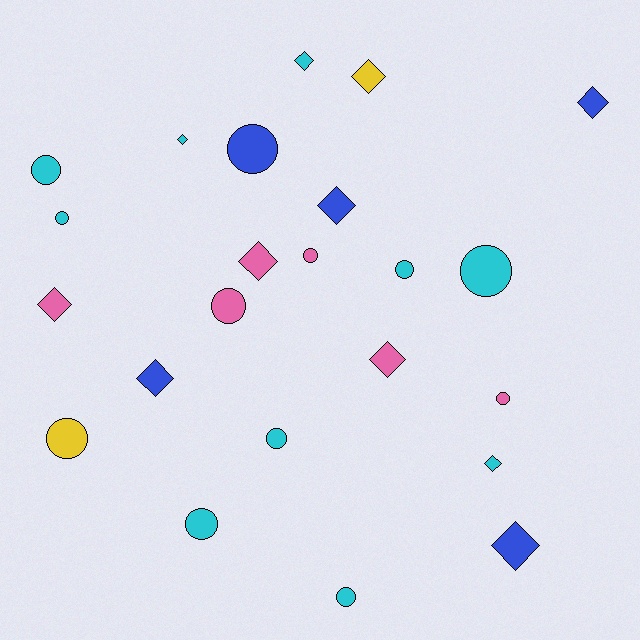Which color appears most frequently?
Cyan, with 10 objects.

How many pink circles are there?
There are 3 pink circles.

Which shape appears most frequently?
Circle, with 12 objects.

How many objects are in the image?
There are 23 objects.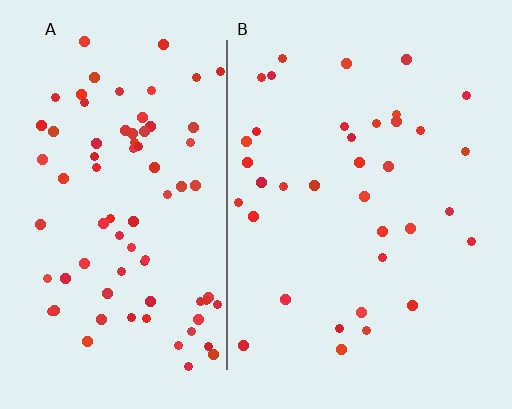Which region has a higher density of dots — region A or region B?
A (the left).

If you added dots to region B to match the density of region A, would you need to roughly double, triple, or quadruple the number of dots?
Approximately double.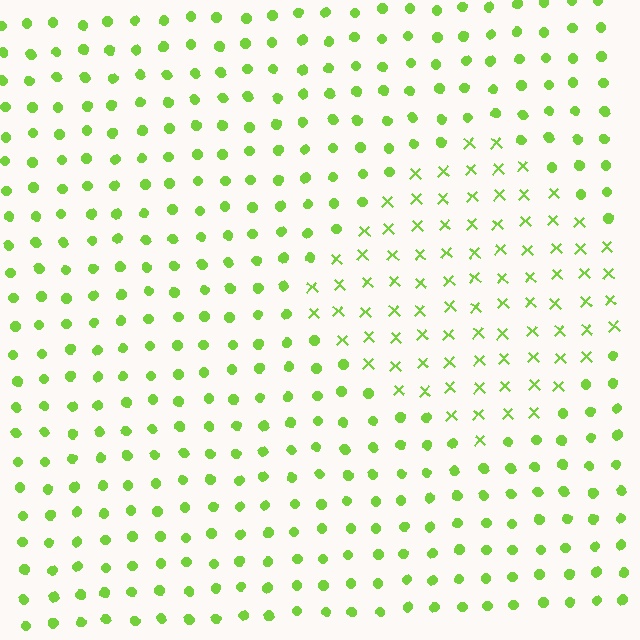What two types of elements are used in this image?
The image uses X marks inside the diamond region and circles outside it.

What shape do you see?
I see a diamond.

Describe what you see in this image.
The image is filled with small lime elements arranged in a uniform grid. A diamond-shaped region contains X marks, while the surrounding area contains circles. The boundary is defined purely by the change in element shape.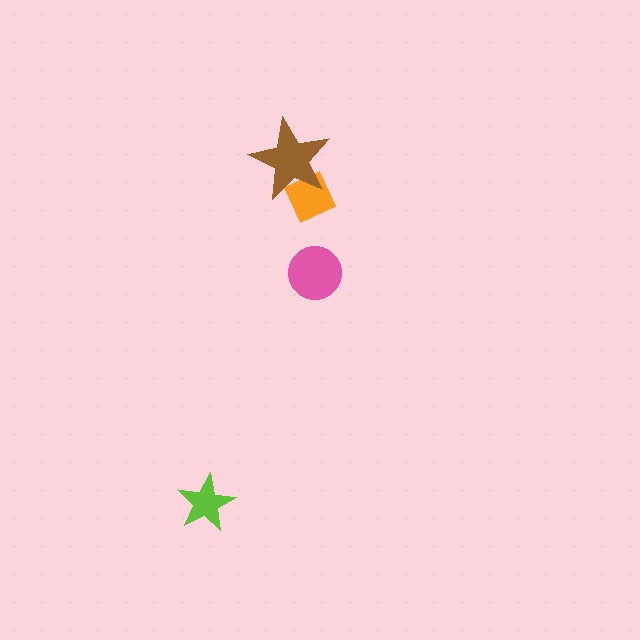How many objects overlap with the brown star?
1 object overlaps with the brown star.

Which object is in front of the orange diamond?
The brown star is in front of the orange diamond.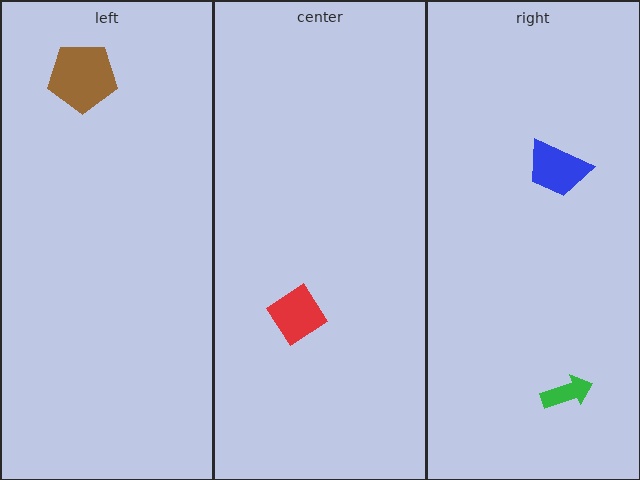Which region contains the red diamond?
The center region.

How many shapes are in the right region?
2.